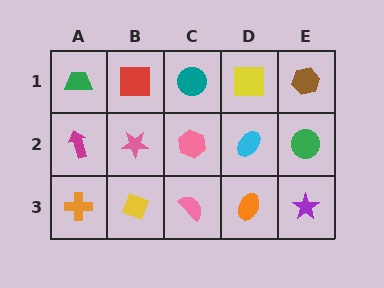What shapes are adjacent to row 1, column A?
A magenta arrow (row 2, column A), a red square (row 1, column B).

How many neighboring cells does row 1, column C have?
3.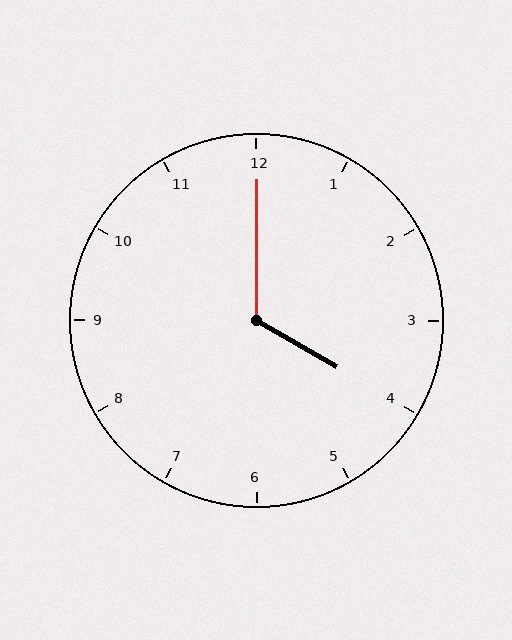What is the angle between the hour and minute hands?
Approximately 120 degrees.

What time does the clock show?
4:00.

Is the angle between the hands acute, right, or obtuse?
It is obtuse.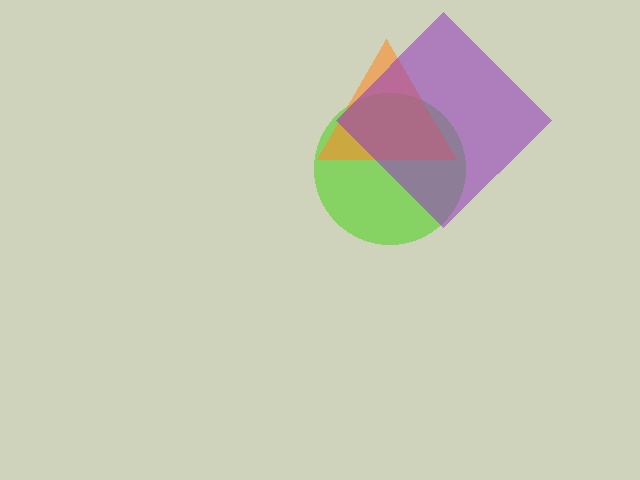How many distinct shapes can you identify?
There are 3 distinct shapes: a lime circle, an orange triangle, a purple diamond.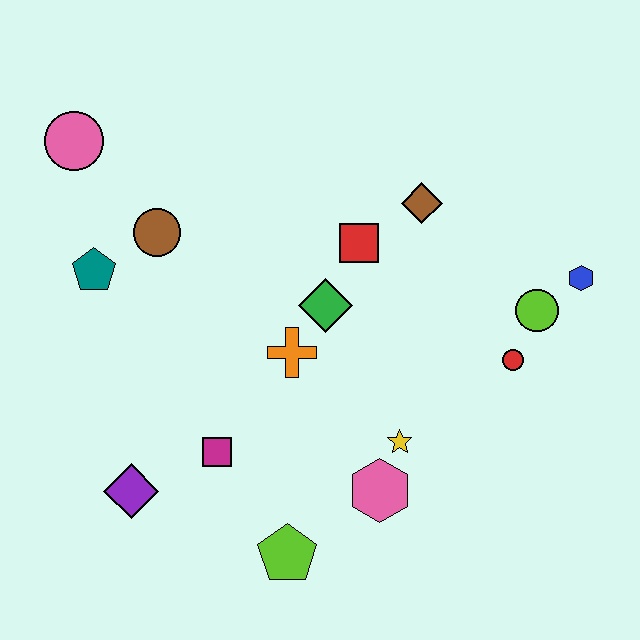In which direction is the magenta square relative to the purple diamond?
The magenta square is to the right of the purple diamond.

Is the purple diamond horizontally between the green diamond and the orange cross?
No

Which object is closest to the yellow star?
The pink hexagon is closest to the yellow star.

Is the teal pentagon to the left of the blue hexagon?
Yes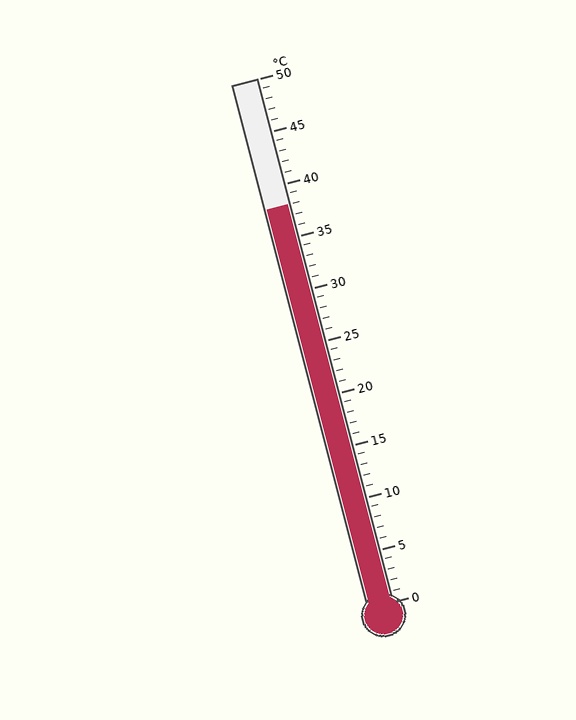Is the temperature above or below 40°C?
The temperature is below 40°C.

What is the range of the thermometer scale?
The thermometer scale ranges from 0°C to 50°C.